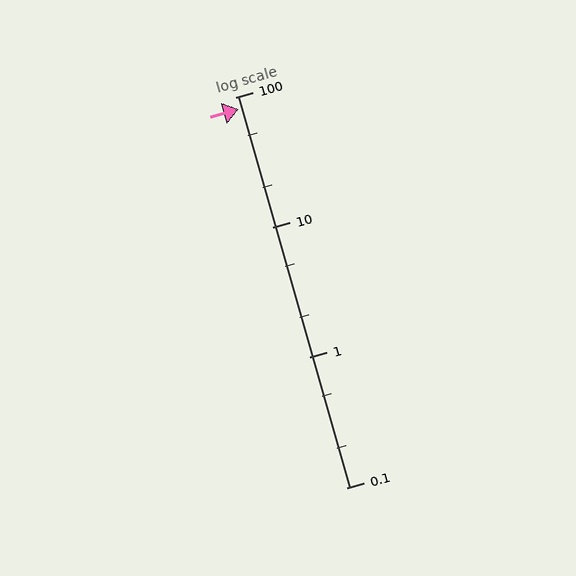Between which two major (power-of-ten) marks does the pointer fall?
The pointer is between 10 and 100.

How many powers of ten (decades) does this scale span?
The scale spans 3 decades, from 0.1 to 100.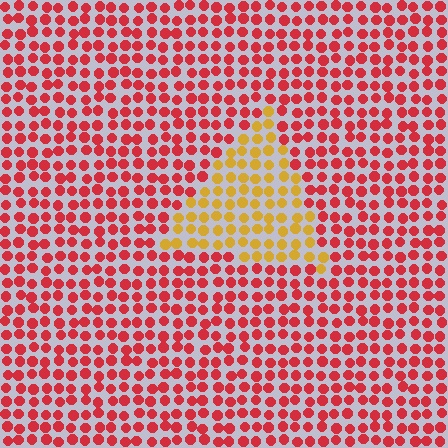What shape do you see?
I see a triangle.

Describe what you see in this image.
The image is filled with small red elements in a uniform arrangement. A triangle-shaped region is visible where the elements are tinted to a slightly different hue, forming a subtle color boundary.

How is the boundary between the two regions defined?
The boundary is defined purely by a slight shift in hue (about 50 degrees). Spacing, size, and orientation are identical on both sides.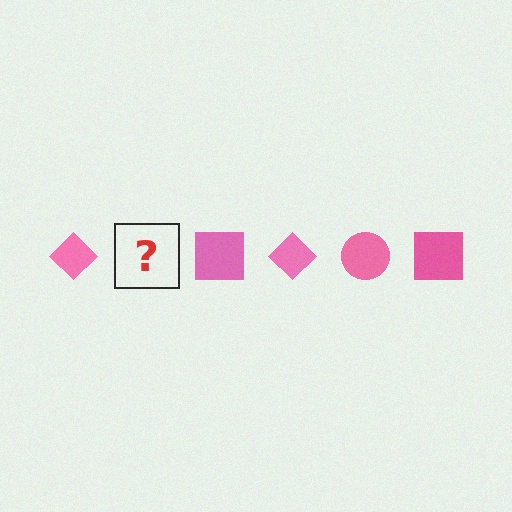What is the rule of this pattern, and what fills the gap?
The rule is that the pattern cycles through diamond, circle, square shapes in pink. The gap should be filled with a pink circle.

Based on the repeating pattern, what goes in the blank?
The blank should be a pink circle.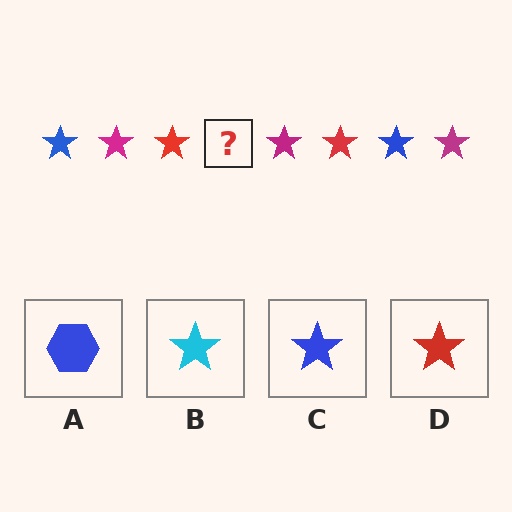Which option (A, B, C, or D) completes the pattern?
C.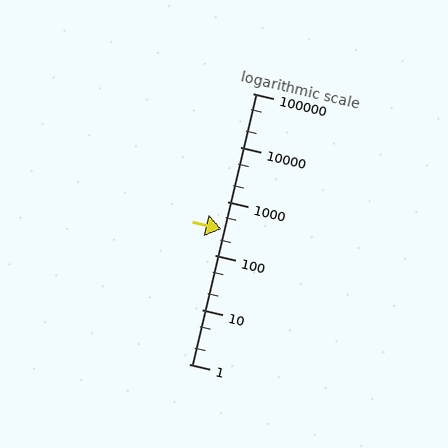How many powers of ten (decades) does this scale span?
The scale spans 5 decades, from 1 to 100000.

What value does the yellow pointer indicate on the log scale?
The pointer indicates approximately 310.